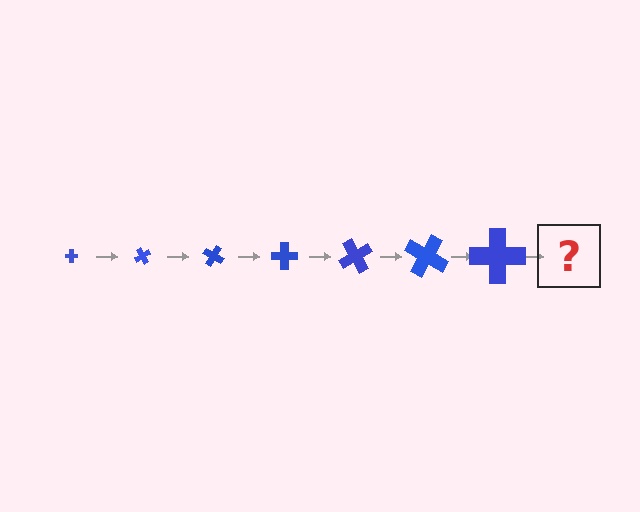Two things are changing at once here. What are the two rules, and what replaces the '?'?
The two rules are that the cross grows larger each step and it rotates 60 degrees each step. The '?' should be a cross, larger than the previous one and rotated 420 degrees from the start.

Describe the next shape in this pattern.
It should be a cross, larger than the previous one and rotated 420 degrees from the start.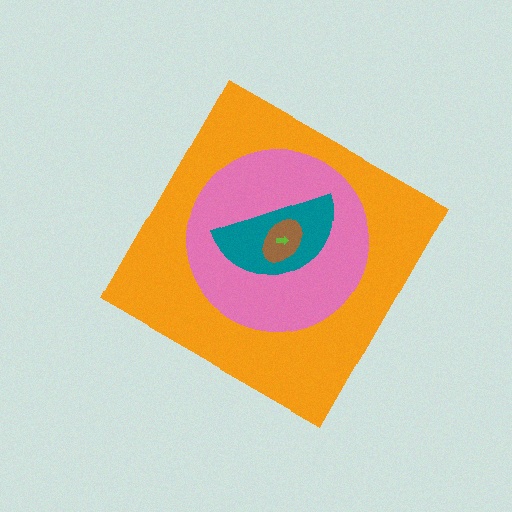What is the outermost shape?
The orange diamond.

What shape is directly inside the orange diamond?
The pink circle.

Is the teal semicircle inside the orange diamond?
Yes.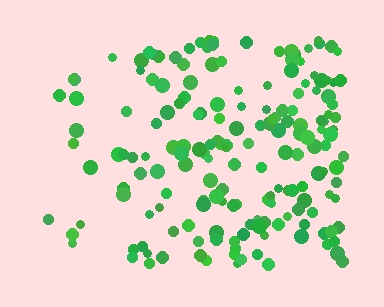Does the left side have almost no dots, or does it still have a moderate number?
Still a moderate number, just noticeably fewer than the right.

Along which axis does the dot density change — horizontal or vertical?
Horizontal.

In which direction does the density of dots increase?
From left to right, with the right side densest.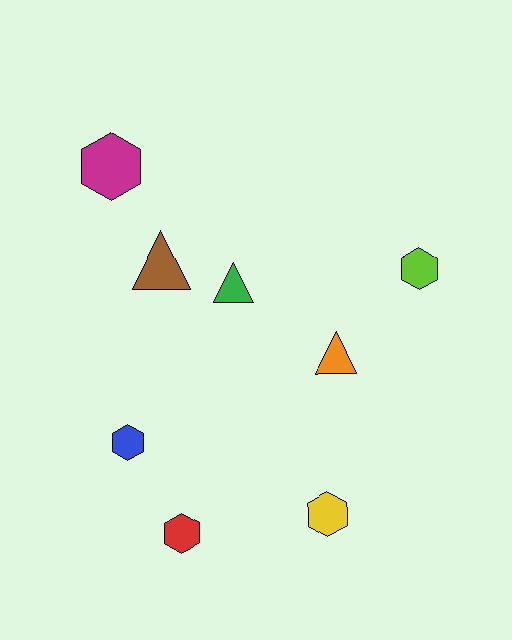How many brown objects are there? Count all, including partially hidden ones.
There is 1 brown object.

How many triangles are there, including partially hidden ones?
There are 3 triangles.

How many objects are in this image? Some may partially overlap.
There are 8 objects.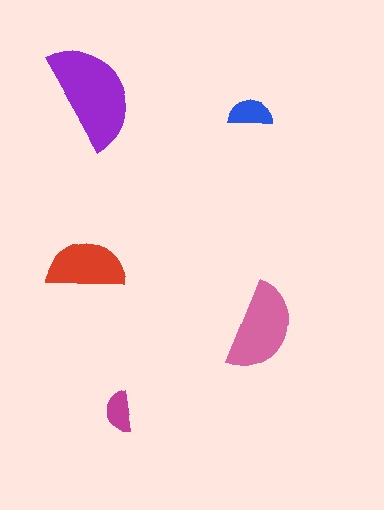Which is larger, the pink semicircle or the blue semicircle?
The pink one.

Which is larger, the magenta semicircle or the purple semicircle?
The purple one.